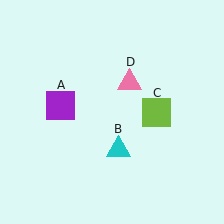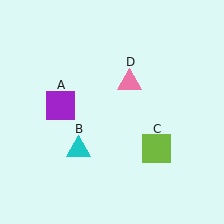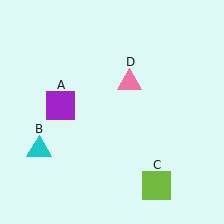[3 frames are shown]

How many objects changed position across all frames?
2 objects changed position: cyan triangle (object B), lime square (object C).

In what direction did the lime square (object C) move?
The lime square (object C) moved down.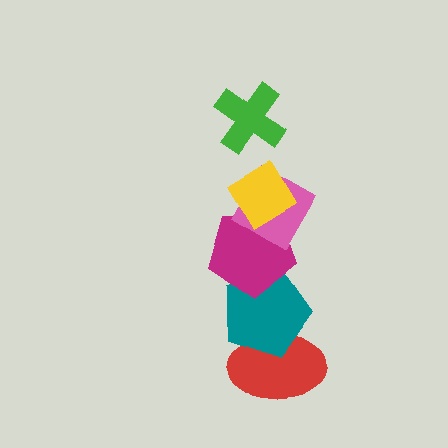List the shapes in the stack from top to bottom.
From top to bottom: the green cross, the yellow diamond, the pink diamond, the magenta pentagon, the teal pentagon, the red ellipse.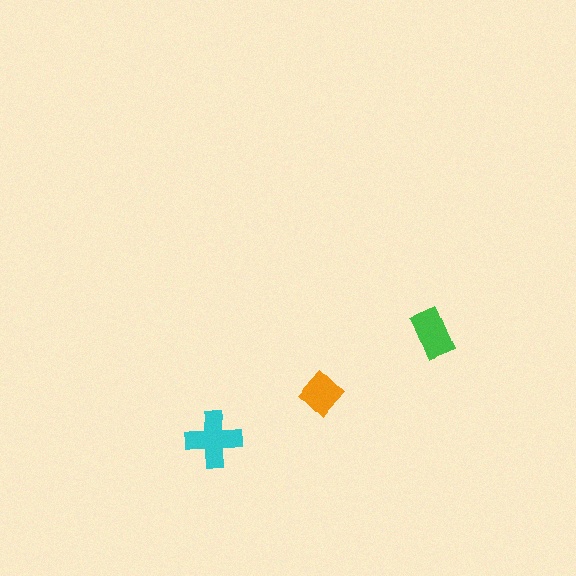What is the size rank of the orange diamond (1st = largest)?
3rd.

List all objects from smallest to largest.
The orange diamond, the green rectangle, the cyan cross.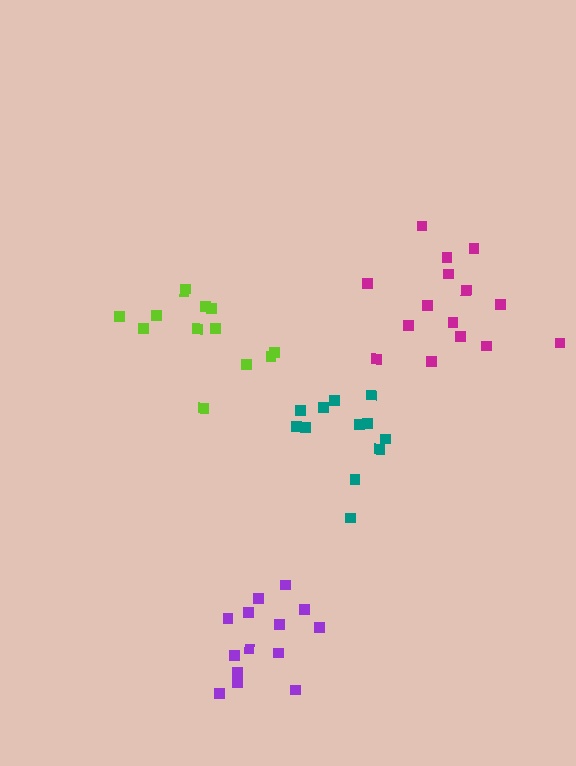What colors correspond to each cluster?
The clusters are colored: purple, magenta, teal, lime.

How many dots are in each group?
Group 1: 14 dots, Group 2: 15 dots, Group 3: 12 dots, Group 4: 13 dots (54 total).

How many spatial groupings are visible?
There are 4 spatial groupings.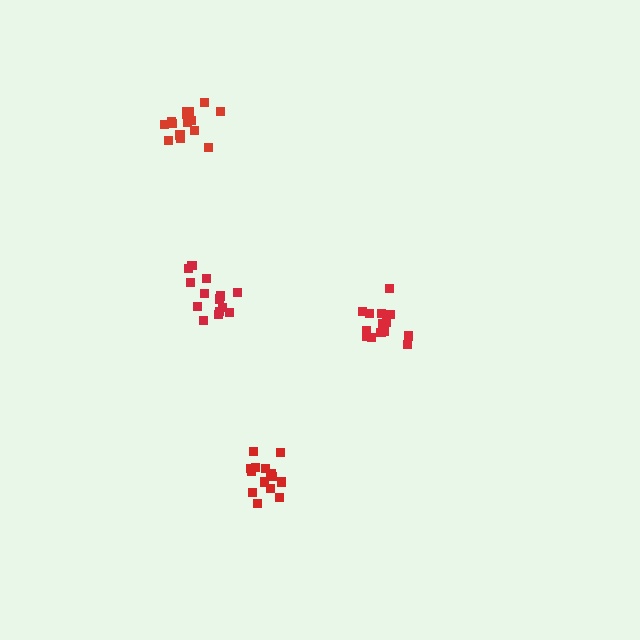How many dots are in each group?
Group 1: 14 dots, Group 2: 15 dots, Group 3: 14 dots, Group 4: 14 dots (57 total).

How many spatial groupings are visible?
There are 4 spatial groupings.